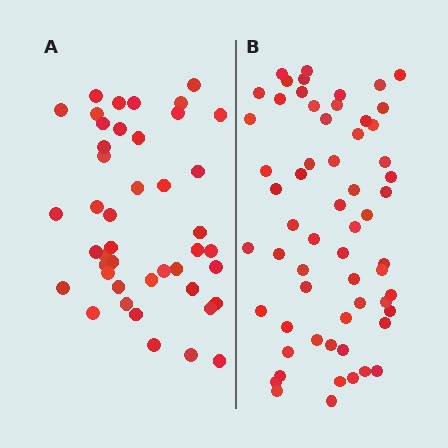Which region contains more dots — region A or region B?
Region B (the right region) has more dots.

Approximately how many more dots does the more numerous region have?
Region B has approximately 15 more dots than region A.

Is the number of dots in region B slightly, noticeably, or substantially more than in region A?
Region B has noticeably more, but not dramatically so. The ratio is roughly 1.4 to 1.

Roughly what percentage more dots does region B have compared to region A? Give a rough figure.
About 35% more.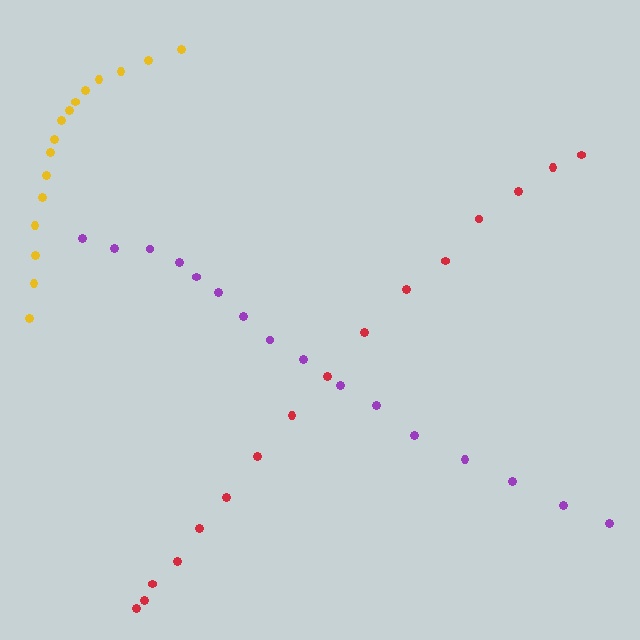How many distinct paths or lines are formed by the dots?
There are 3 distinct paths.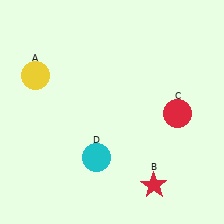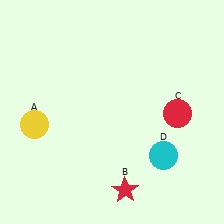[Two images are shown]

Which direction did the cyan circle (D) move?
The cyan circle (D) moved right.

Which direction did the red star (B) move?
The red star (B) moved left.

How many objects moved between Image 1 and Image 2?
3 objects moved between the two images.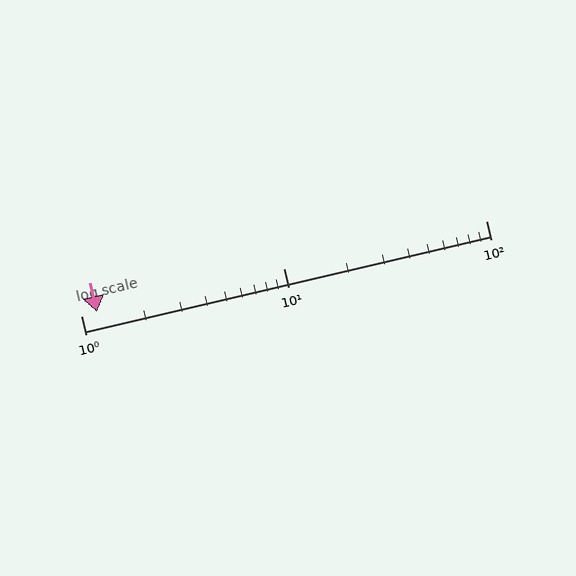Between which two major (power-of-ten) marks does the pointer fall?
The pointer is between 1 and 10.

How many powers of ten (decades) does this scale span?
The scale spans 2 decades, from 1 to 100.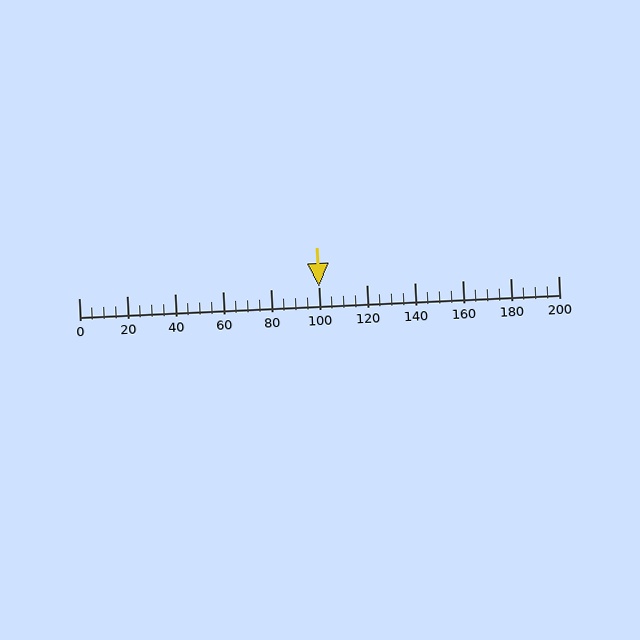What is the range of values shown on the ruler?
The ruler shows values from 0 to 200.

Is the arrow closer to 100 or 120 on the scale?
The arrow is closer to 100.